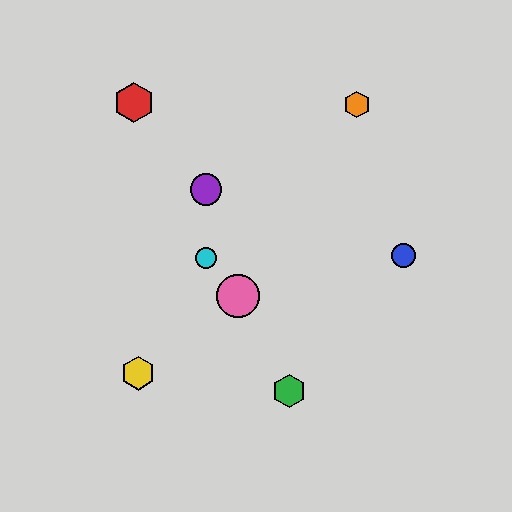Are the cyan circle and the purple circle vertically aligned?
Yes, both are at x≈206.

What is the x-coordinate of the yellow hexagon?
The yellow hexagon is at x≈138.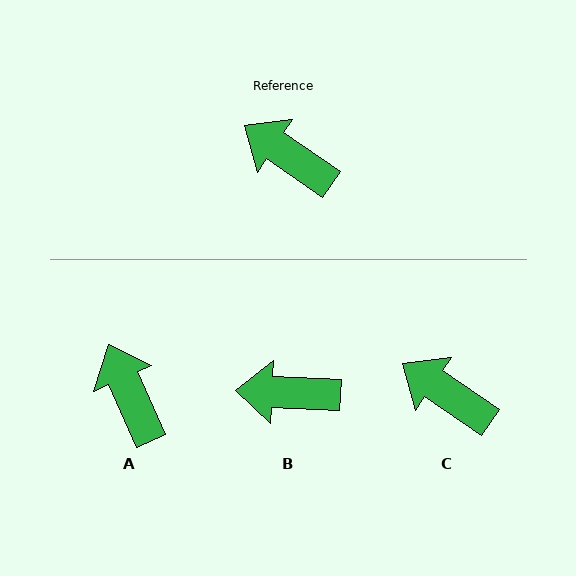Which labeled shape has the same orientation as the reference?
C.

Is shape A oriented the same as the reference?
No, it is off by about 32 degrees.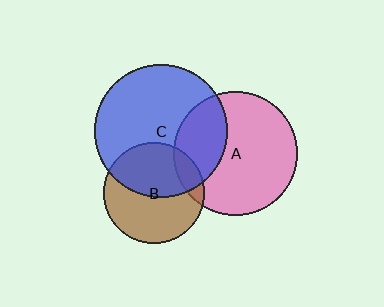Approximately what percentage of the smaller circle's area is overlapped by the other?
Approximately 10%.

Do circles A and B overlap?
Yes.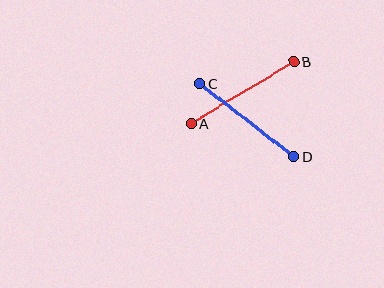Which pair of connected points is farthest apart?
Points A and B are farthest apart.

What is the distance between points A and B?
The distance is approximately 120 pixels.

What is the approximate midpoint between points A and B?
The midpoint is at approximately (242, 93) pixels.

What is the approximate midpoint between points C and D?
The midpoint is at approximately (247, 120) pixels.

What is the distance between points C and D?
The distance is approximately 120 pixels.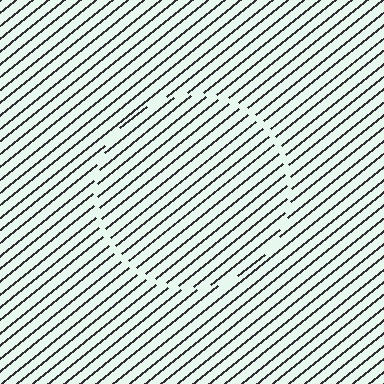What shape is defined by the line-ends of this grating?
An illusory circle. The interior of the shape contains the same grating, shifted by half a period — the contour is defined by the phase discontinuity where line-ends from the inner and outer gratings abut.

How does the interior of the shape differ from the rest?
The interior of the shape contains the same grating, shifted by half a period — the contour is defined by the phase discontinuity where line-ends from the inner and outer gratings abut.